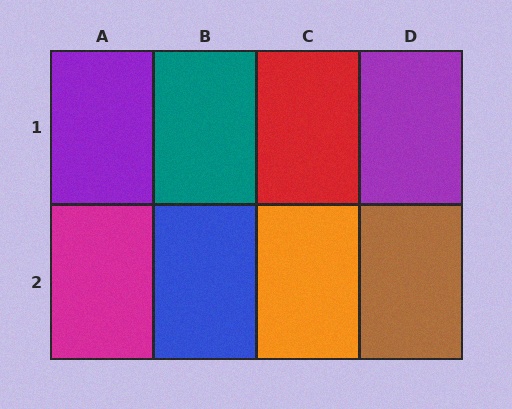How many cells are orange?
1 cell is orange.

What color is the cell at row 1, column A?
Purple.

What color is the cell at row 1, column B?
Teal.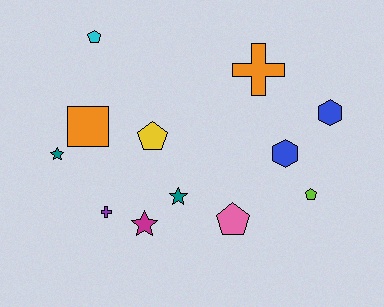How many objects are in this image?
There are 12 objects.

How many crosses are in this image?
There are 2 crosses.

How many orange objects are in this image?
There are 2 orange objects.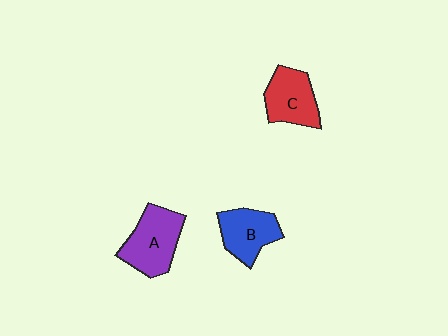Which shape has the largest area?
Shape A (purple).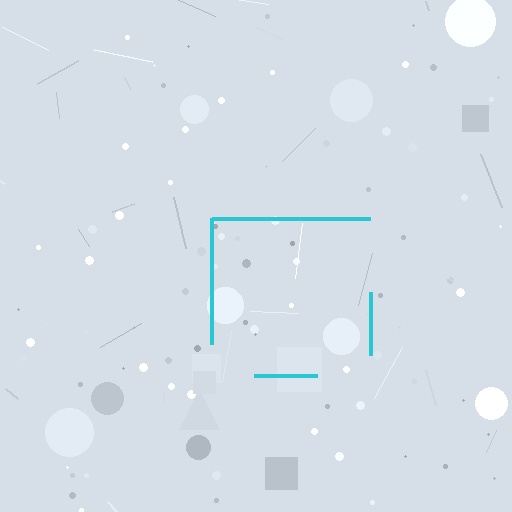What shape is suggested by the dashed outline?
The dashed outline suggests a square.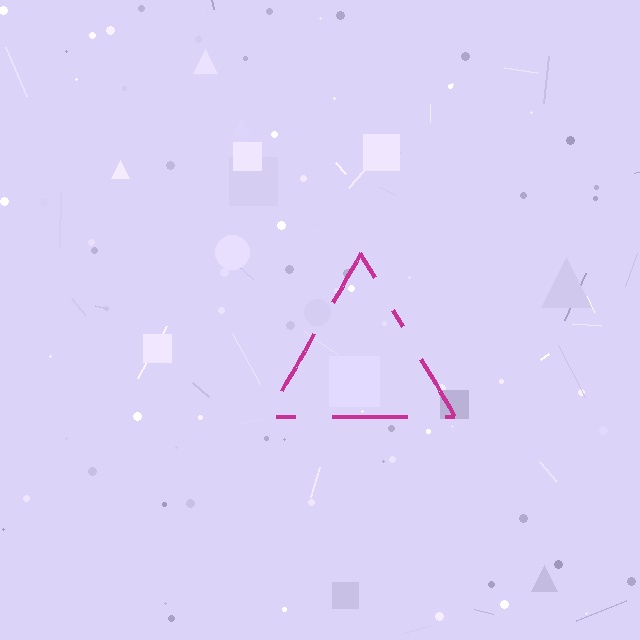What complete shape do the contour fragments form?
The contour fragments form a triangle.